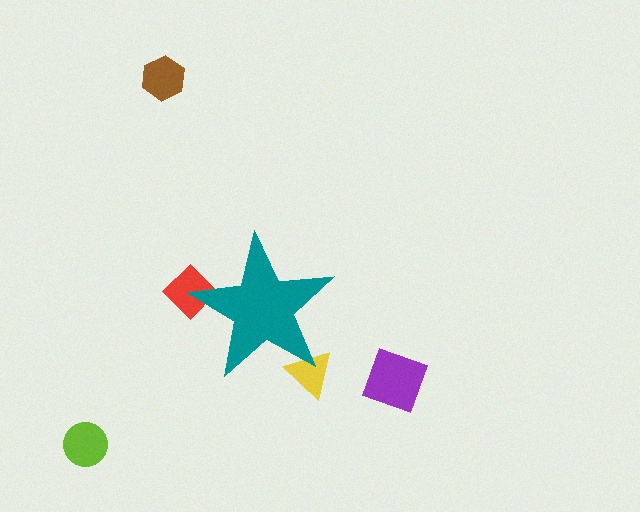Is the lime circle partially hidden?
No, the lime circle is fully visible.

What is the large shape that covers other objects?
A teal star.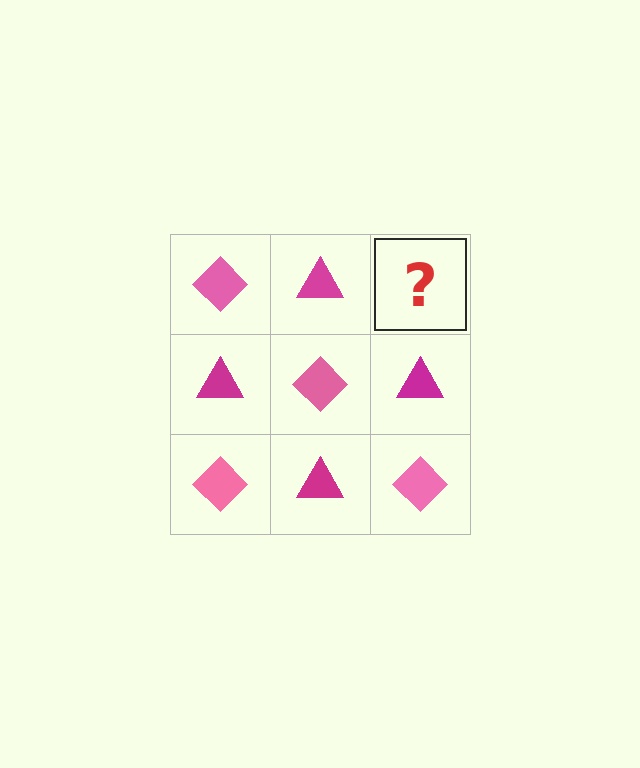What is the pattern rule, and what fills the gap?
The rule is that it alternates pink diamond and magenta triangle in a checkerboard pattern. The gap should be filled with a pink diamond.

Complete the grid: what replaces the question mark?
The question mark should be replaced with a pink diamond.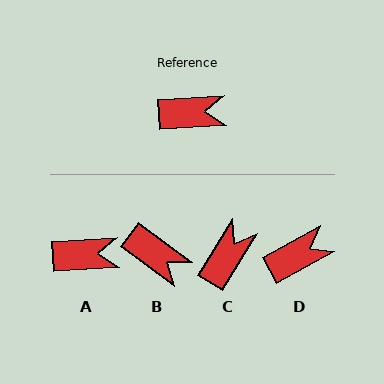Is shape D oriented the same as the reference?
No, it is off by about 25 degrees.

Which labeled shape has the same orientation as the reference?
A.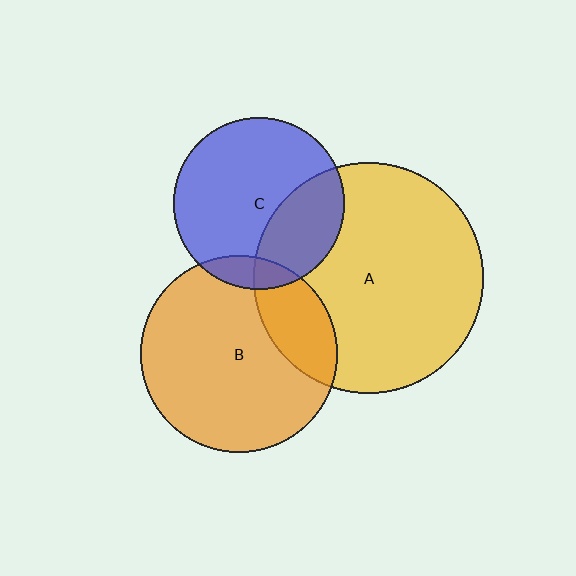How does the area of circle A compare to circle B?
Approximately 1.4 times.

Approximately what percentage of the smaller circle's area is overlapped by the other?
Approximately 10%.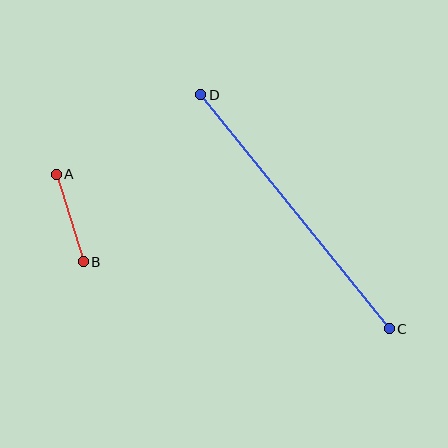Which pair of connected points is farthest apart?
Points C and D are farthest apart.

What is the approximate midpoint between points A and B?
The midpoint is at approximately (70, 218) pixels.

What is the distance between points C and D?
The distance is approximately 301 pixels.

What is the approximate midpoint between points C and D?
The midpoint is at approximately (295, 212) pixels.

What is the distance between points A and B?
The distance is approximately 92 pixels.